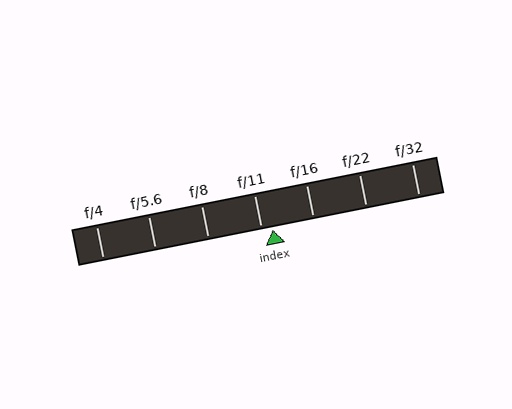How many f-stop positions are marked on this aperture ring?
There are 7 f-stop positions marked.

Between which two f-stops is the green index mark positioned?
The index mark is between f/11 and f/16.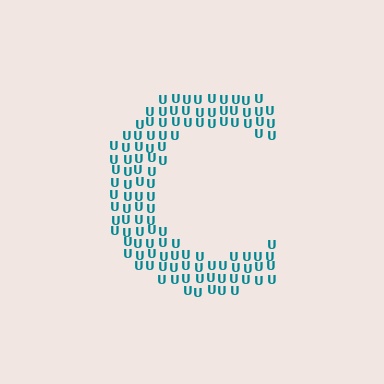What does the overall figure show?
The overall figure shows the letter C.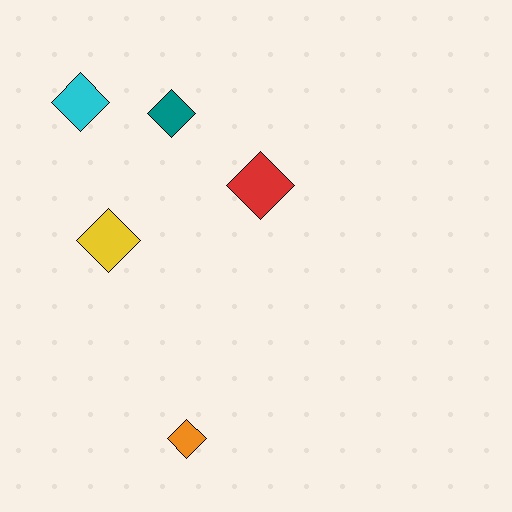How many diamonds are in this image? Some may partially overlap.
There are 5 diamonds.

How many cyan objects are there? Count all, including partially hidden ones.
There is 1 cyan object.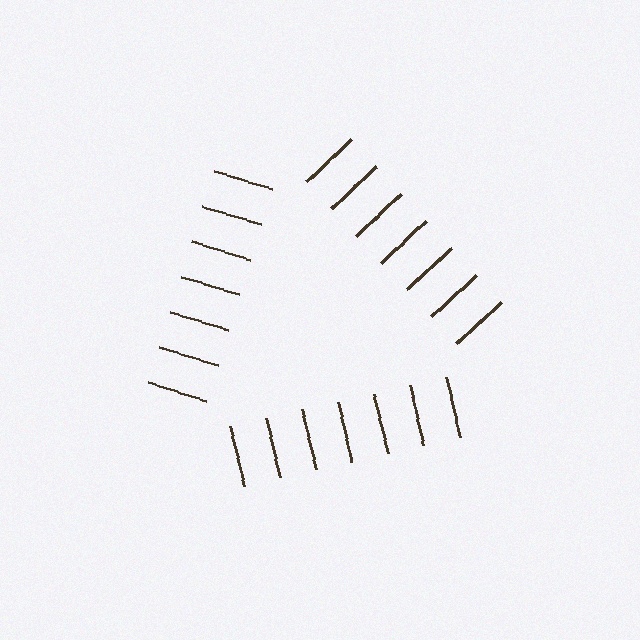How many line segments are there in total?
21 — 7 along each of the 3 edges.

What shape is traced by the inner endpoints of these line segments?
An illusory triangle — the line segments terminate on its edges but no continuous stroke is drawn.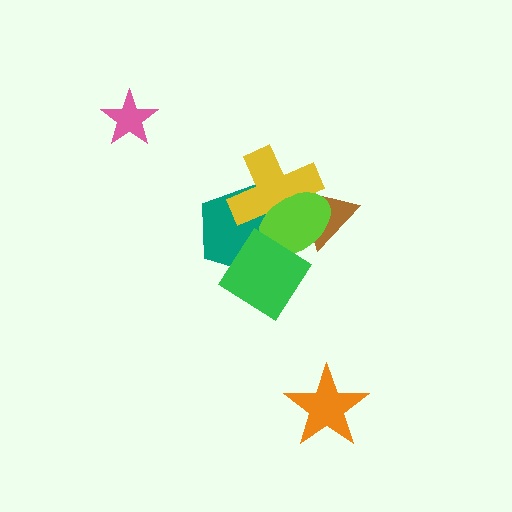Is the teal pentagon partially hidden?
Yes, it is partially covered by another shape.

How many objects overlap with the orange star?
0 objects overlap with the orange star.